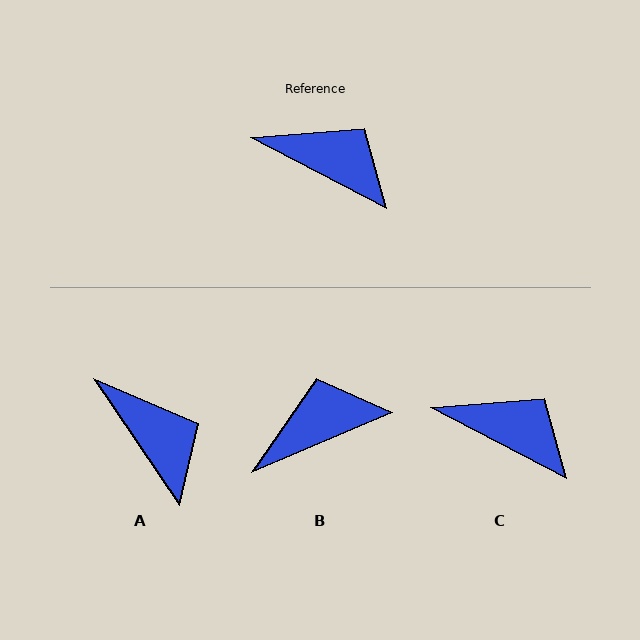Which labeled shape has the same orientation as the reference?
C.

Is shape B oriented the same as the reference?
No, it is off by about 51 degrees.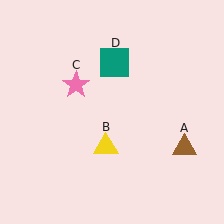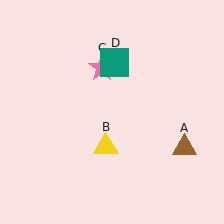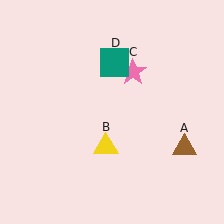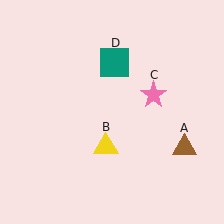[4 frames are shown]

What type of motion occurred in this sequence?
The pink star (object C) rotated clockwise around the center of the scene.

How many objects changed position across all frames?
1 object changed position: pink star (object C).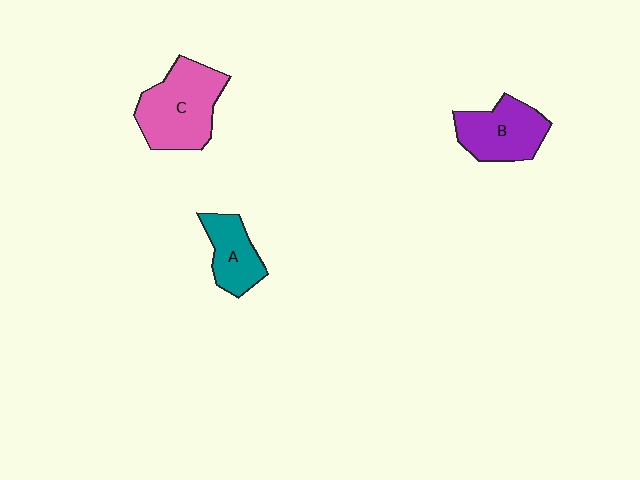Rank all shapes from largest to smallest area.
From largest to smallest: C (pink), B (purple), A (teal).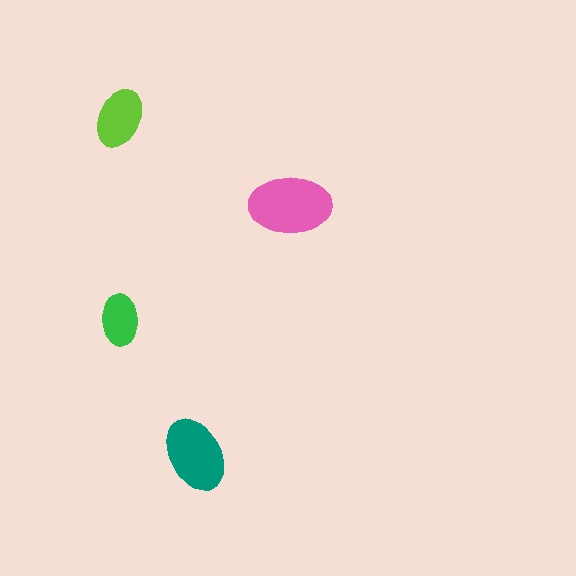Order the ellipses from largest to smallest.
the pink one, the teal one, the lime one, the green one.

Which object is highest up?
The lime ellipse is topmost.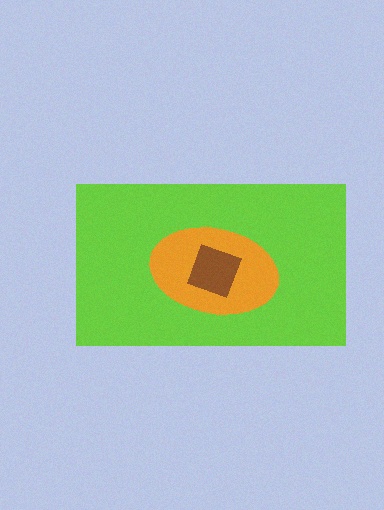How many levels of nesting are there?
3.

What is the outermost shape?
The lime rectangle.